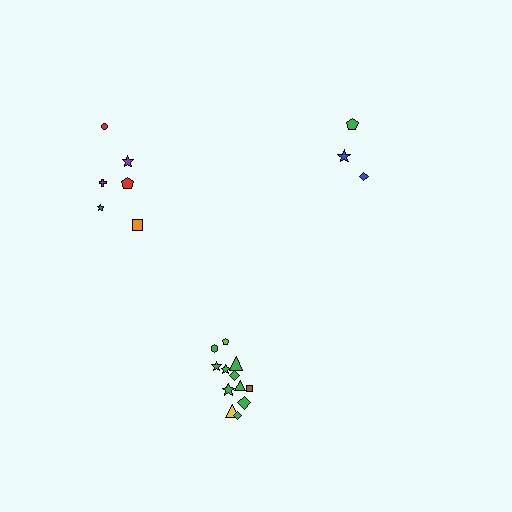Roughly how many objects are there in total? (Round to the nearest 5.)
Roughly 20 objects in total.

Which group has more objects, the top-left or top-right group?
The top-left group.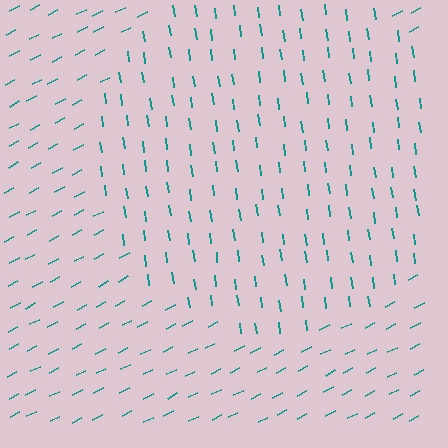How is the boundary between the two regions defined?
The boundary is defined purely by a change in line orientation (approximately 71 degrees difference). All lines are the same color and thickness.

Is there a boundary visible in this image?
Yes, there is a texture boundary formed by a change in line orientation.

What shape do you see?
I see a circle.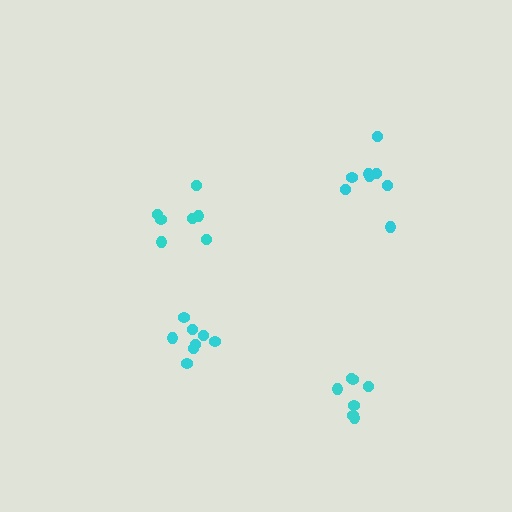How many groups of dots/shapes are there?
There are 4 groups.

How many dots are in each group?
Group 1: 7 dots, Group 2: 8 dots, Group 3: 7 dots, Group 4: 8 dots (30 total).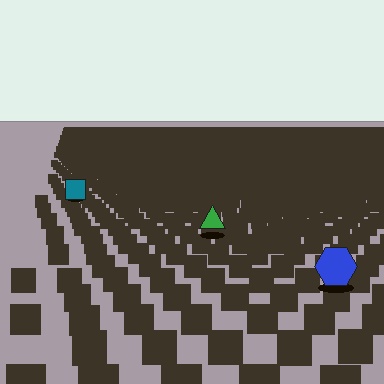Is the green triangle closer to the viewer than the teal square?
Yes. The green triangle is closer — you can tell from the texture gradient: the ground texture is coarser near it.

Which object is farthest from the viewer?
The teal square is farthest from the viewer. It appears smaller and the ground texture around it is denser.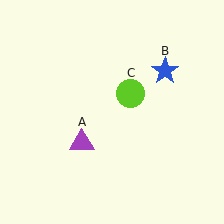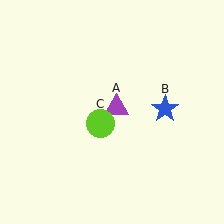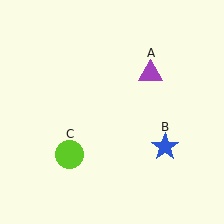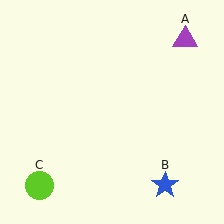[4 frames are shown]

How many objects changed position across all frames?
3 objects changed position: purple triangle (object A), blue star (object B), lime circle (object C).